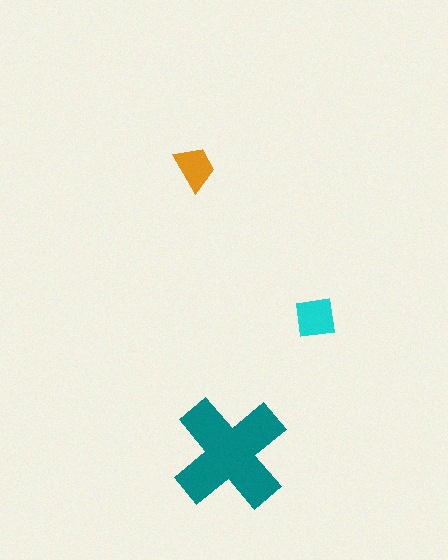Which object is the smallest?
The orange trapezoid.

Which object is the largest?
The teal cross.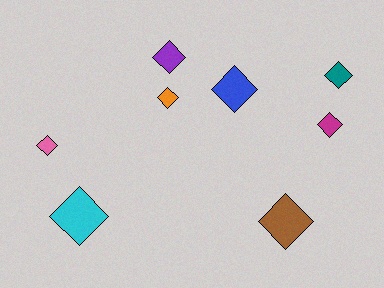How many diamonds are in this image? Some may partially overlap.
There are 8 diamonds.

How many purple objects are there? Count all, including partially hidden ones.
There is 1 purple object.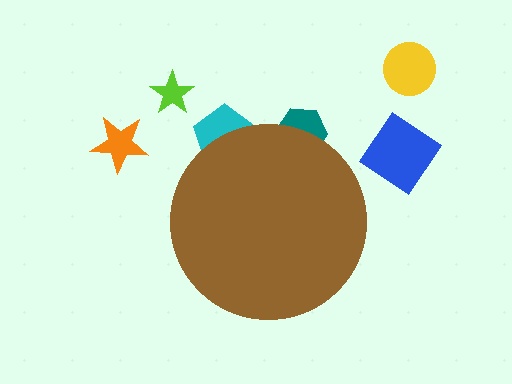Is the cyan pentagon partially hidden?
Yes, the cyan pentagon is partially hidden behind the brown circle.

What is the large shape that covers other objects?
A brown circle.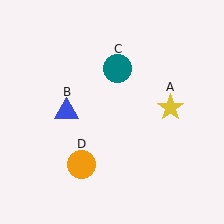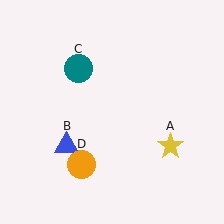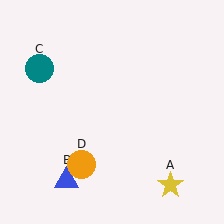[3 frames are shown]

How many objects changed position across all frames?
3 objects changed position: yellow star (object A), blue triangle (object B), teal circle (object C).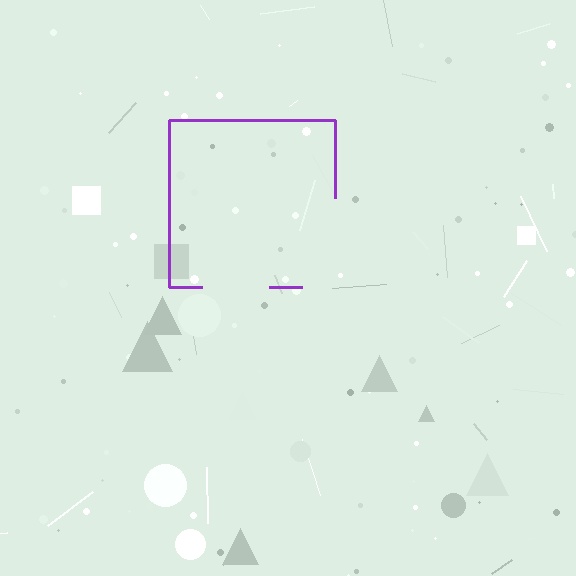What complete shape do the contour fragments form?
The contour fragments form a square.